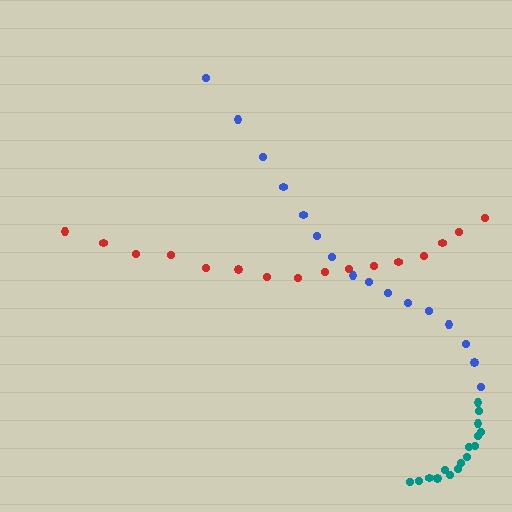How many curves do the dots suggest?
There are 3 distinct paths.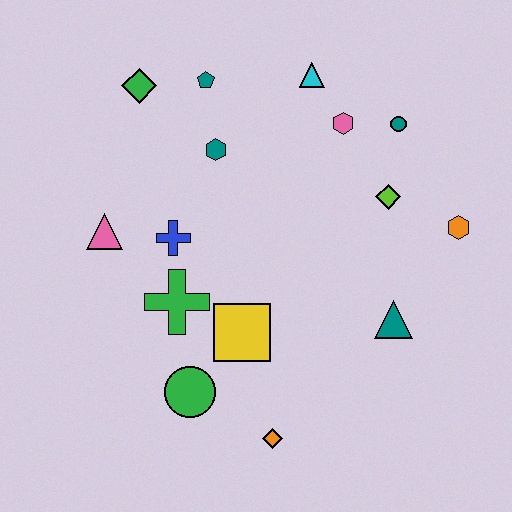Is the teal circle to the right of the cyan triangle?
Yes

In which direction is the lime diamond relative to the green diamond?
The lime diamond is to the right of the green diamond.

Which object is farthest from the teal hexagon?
The orange diamond is farthest from the teal hexagon.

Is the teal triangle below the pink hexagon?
Yes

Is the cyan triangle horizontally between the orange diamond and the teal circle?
Yes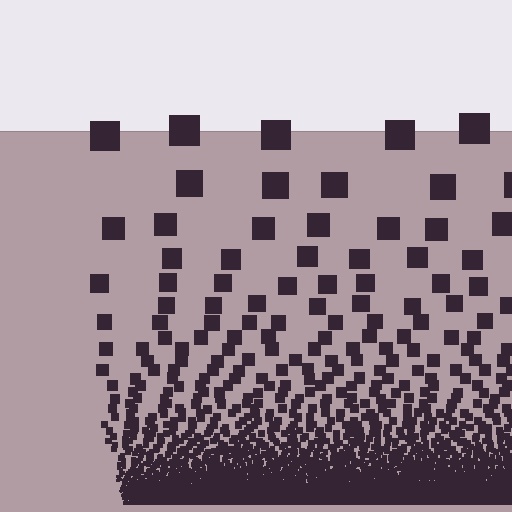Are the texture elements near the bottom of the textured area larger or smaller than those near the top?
Smaller. The gradient is inverted — elements near the bottom are smaller and denser.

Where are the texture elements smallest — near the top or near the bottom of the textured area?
Near the bottom.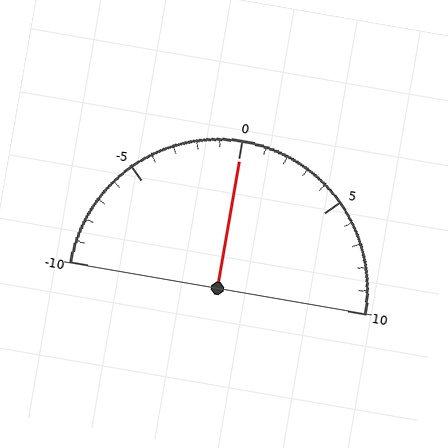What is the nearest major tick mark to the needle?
The nearest major tick mark is 0.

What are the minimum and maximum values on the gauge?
The gauge ranges from -10 to 10.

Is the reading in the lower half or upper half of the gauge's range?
The reading is in the upper half of the range (-10 to 10).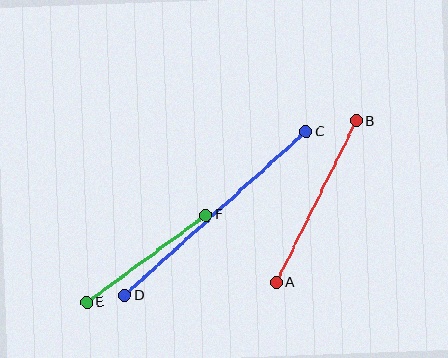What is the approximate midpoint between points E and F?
The midpoint is at approximately (147, 259) pixels.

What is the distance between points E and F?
The distance is approximately 148 pixels.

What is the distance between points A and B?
The distance is approximately 180 pixels.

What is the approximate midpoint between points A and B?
The midpoint is at approximately (316, 202) pixels.